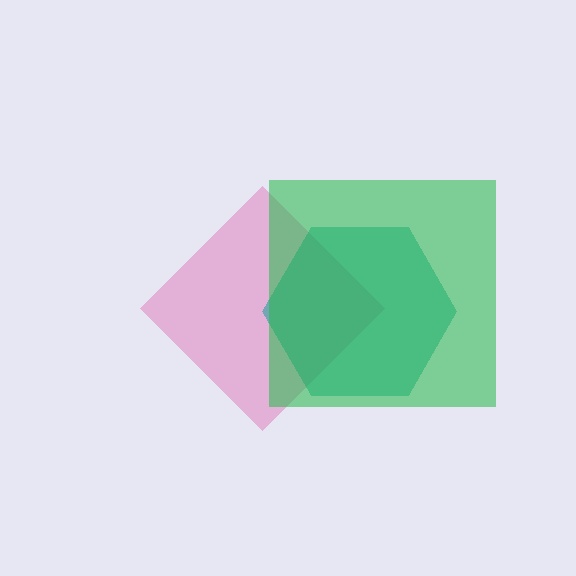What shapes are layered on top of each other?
The layered shapes are: a pink diamond, a teal hexagon, a green square.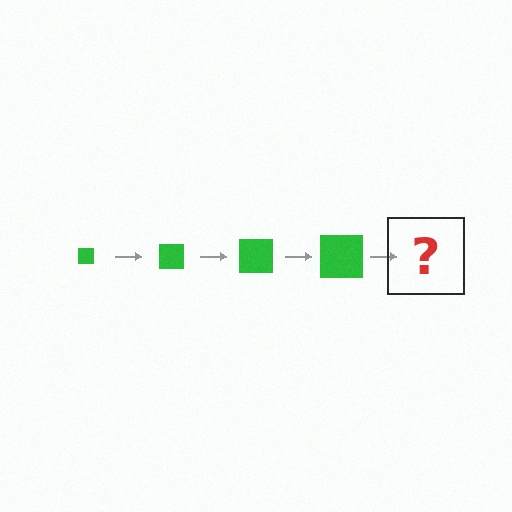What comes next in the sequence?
The next element should be a green square, larger than the previous one.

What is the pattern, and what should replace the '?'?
The pattern is that the square gets progressively larger each step. The '?' should be a green square, larger than the previous one.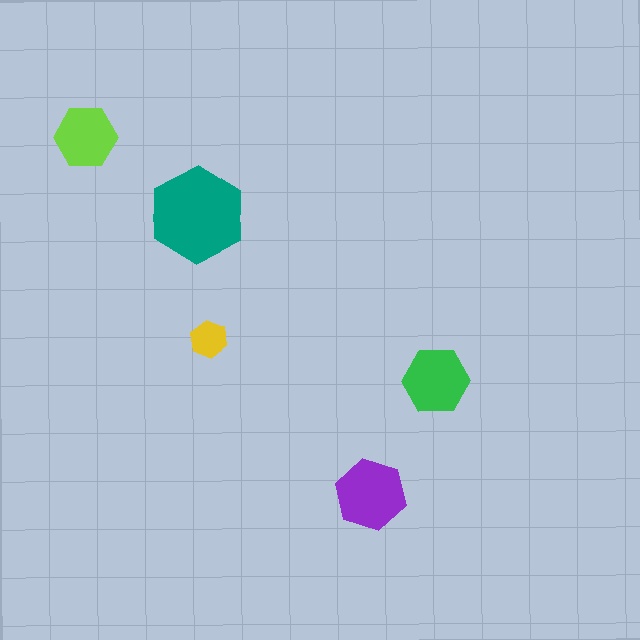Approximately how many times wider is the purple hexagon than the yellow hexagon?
About 2 times wider.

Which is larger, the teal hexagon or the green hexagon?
The teal one.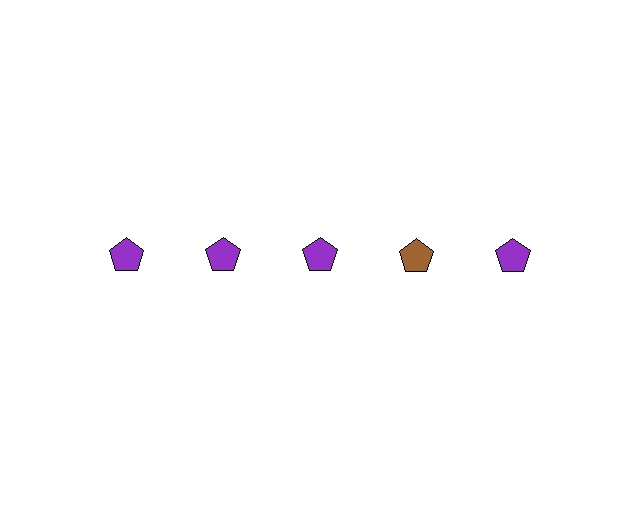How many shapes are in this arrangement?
There are 5 shapes arranged in a grid pattern.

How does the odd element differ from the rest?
It has a different color: brown instead of purple.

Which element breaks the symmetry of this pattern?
The brown pentagon in the top row, second from right column breaks the symmetry. All other shapes are purple pentagons.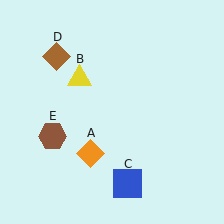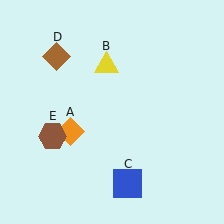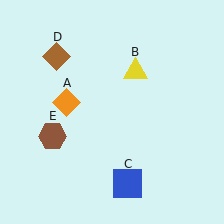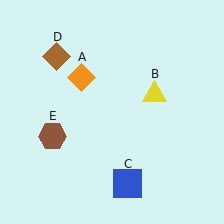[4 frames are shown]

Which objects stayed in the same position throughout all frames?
Blue square (object C) and brown diamond (object D) and brown hexagon (object E) remained stationary.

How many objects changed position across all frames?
2 objects changed position: orange diamond (object A), yellow triangle (object B).